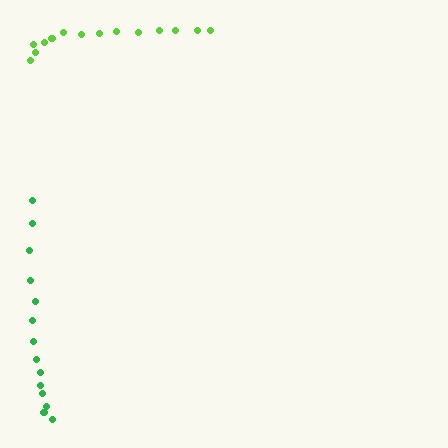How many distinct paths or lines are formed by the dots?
There are 2 distinct paths.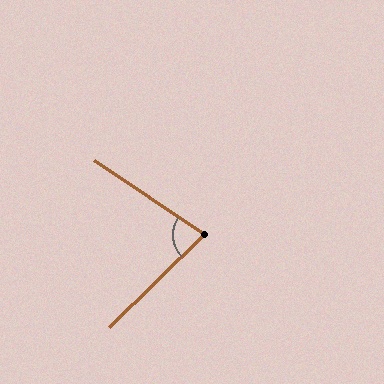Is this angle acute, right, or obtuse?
It is acute.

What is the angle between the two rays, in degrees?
Approximately 78 degrees.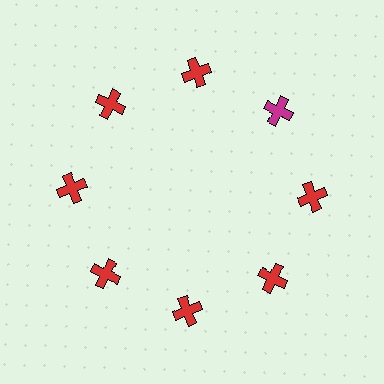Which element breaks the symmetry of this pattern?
The magenta cross at roughly the 2 o'clock position breaks the symmetry. All other shapes are red crosses.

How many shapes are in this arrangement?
There are 8 shapes arranged in a ring pattern.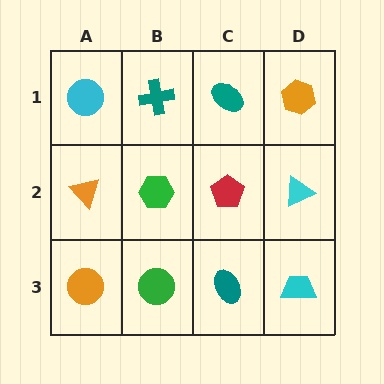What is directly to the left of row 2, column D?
A red pentagon.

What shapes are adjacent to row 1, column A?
An orange triangle (row 2, column A), a teal cross (row 1, column B).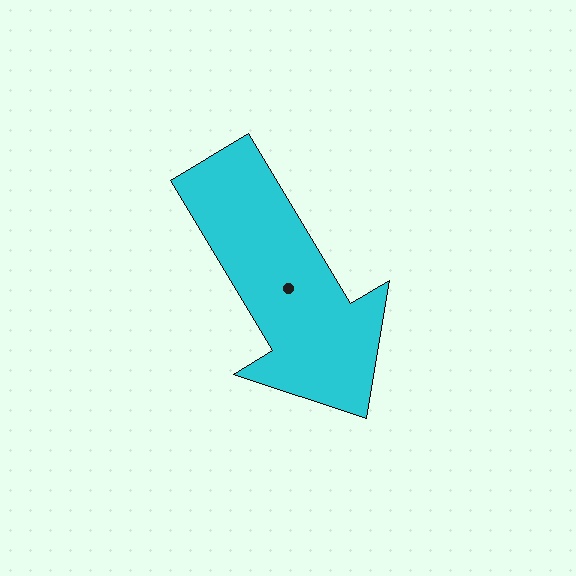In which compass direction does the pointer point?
Southeast.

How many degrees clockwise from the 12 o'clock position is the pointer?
Approximately 149 degrees.